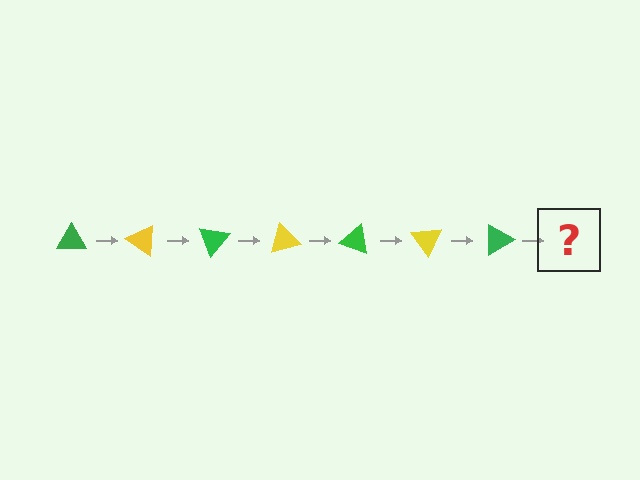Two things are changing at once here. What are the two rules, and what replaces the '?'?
The two rules are that it rotates 35 degrees each step and the color cycles through green and yellow. The '?' should be a yellow triangle, rotated 245 degrees from the start.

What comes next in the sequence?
The next element should be a yellow triangle, rotated 245 degrees from the start.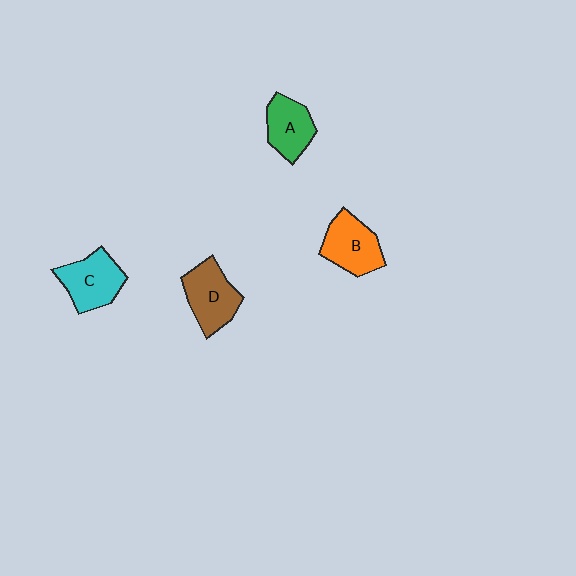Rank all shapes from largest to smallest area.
From largest to smallest: C (cyan), D (brown), B (orange), A (green).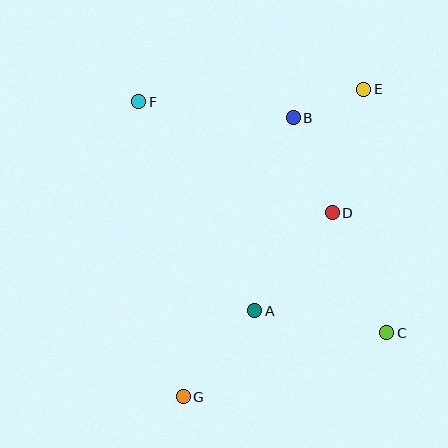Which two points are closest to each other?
Points B and E are closest to each other.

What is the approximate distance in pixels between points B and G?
The distance between B and G is approximately 300 pixels.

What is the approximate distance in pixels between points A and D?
The distance between A and D is approximately 125 pixels.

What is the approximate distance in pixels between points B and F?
The distance between B and F is approximately 156 pixels.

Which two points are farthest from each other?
Points E and G are farthest from each other.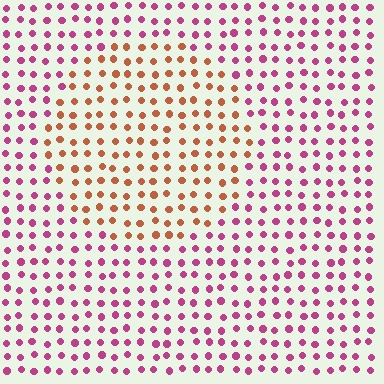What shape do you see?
I see a circle.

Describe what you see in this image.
The image is filled with small magenta elements in a uniform arrangement. A circle-shaped region is visible where the elements are tinted to a slightly different hue, forming a subtle color boundary.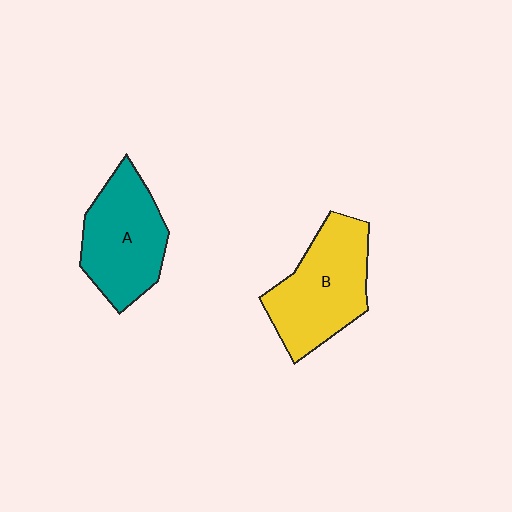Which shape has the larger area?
Shape B (yellow).